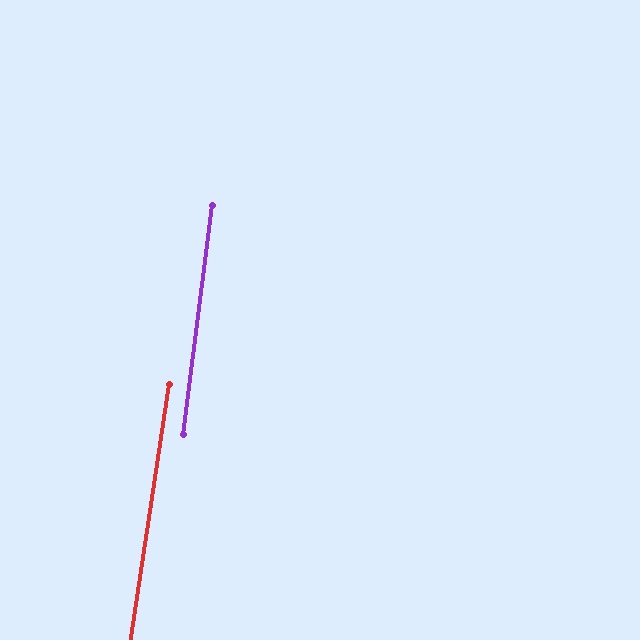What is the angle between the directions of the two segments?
Approximately 1 degree.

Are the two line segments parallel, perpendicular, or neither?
Parallel — their directions differ by only 1.5°.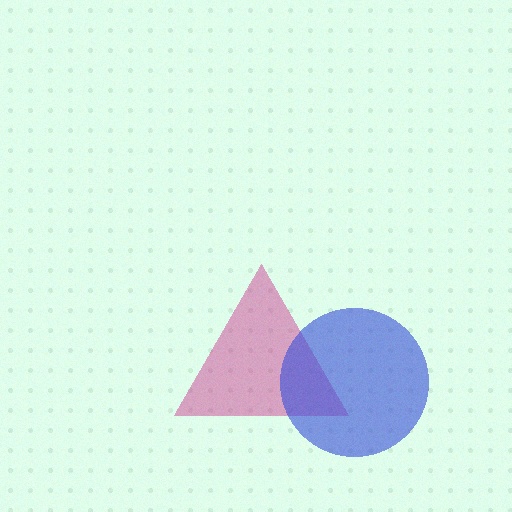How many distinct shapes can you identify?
There are 2 distinct shapes: a magenta triangle, a blue circle.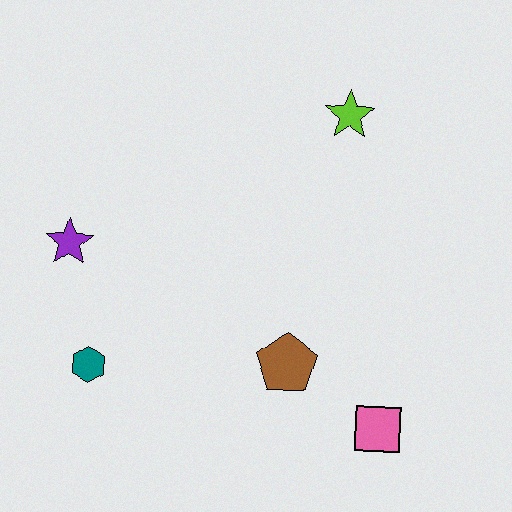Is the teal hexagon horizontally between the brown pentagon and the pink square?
No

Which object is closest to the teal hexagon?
The purple star is closest to the teal hexagon.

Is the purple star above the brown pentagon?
Yes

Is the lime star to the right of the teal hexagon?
Yes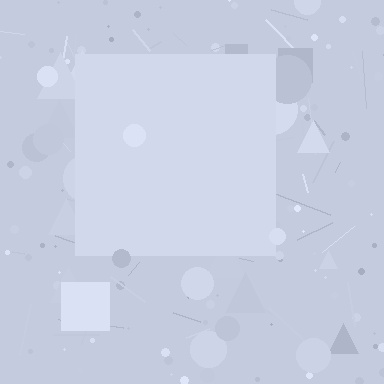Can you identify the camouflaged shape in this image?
The camouflaged shape is a square.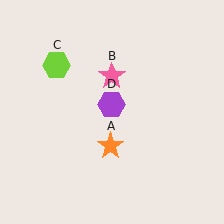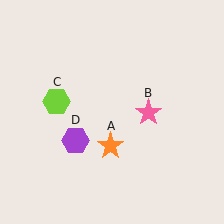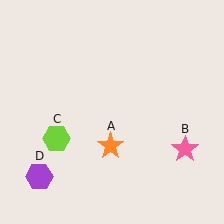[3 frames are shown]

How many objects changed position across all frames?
3 objects changed position: pink star (object B), lime hexagon (object C), purple hexagon (object D).